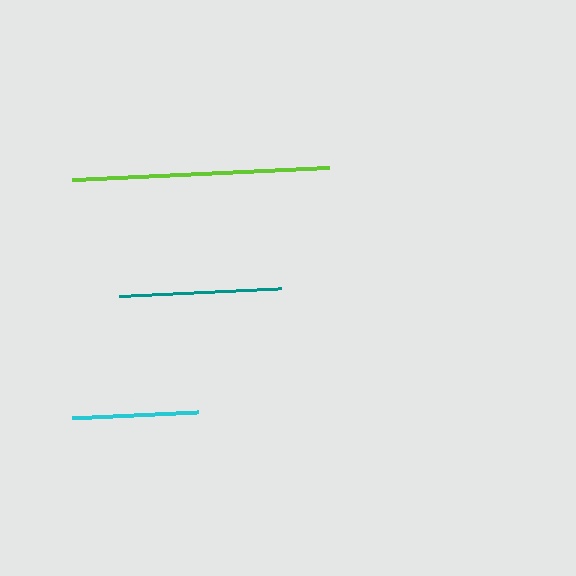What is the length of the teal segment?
The teal segment is approximately 162 pixels long.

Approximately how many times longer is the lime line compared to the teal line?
The lime line is approximately 1.6 times the length of the teal line.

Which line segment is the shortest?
The cyan line is the shortest at approximately 125 pixels.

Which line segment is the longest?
The lime line is the longest at approximately 258 pixels.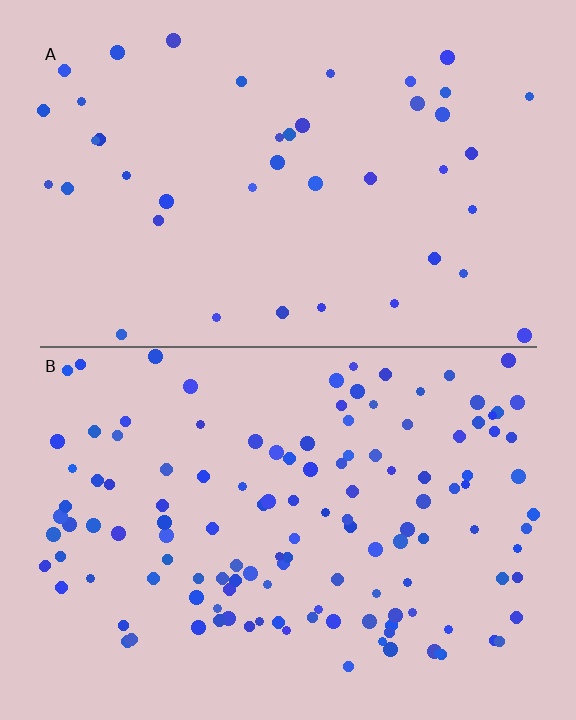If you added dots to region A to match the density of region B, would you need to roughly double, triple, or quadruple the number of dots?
Approximately triple.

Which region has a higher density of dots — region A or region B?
B (the bottom).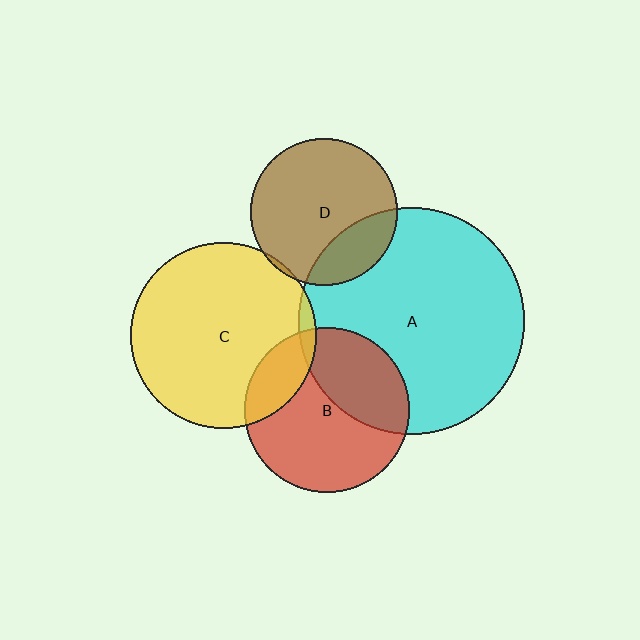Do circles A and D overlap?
Yes.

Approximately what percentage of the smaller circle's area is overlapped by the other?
Approximately 25%.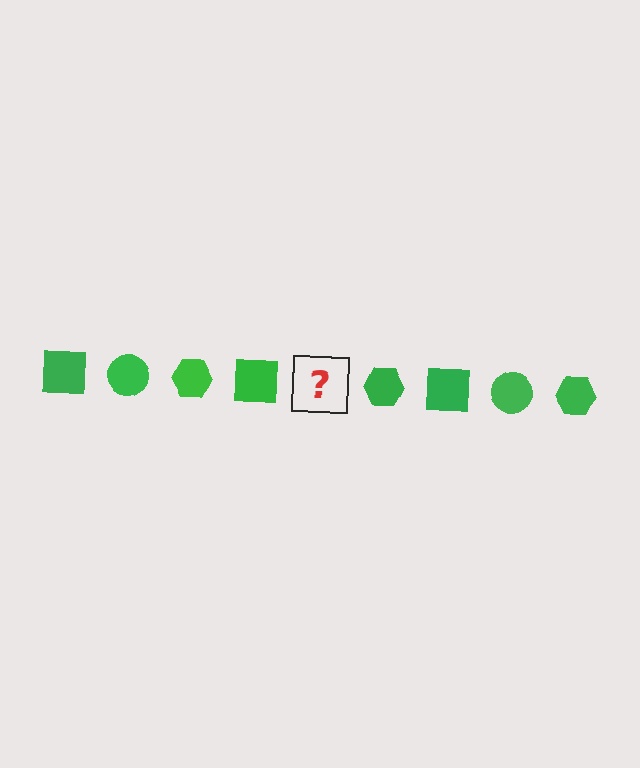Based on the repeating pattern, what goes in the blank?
The blank should be a green circle.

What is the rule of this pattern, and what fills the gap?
The rule is that the pattern cycles through square, circle, hexagon shapes in green. The gap should be filled with a green circle.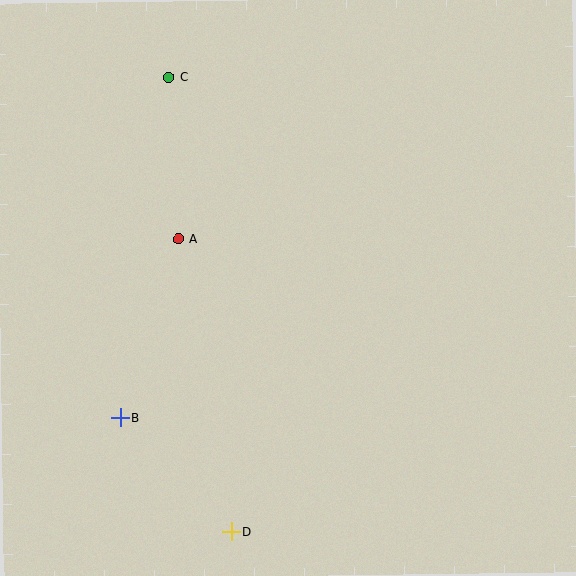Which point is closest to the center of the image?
Point A at (179, 239) is closest to the center.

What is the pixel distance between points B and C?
The distance between B and C is 344 pixels.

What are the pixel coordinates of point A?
Point A is at (179, 239).